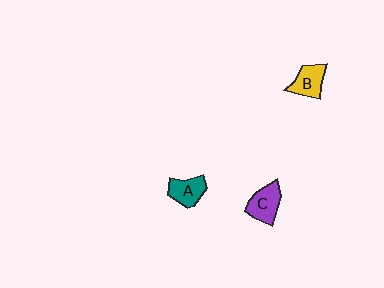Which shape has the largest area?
Shape C (purple).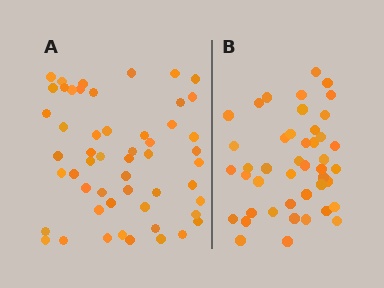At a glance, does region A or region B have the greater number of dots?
Region A (the left region) has more dots.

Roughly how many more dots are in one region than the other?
Region A has roughly 8 or so more dots than region B.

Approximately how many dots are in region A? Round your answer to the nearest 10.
About 50 dots. (The exact count is 53, which rounds to 50.)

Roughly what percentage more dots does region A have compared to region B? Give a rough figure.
About 20% more.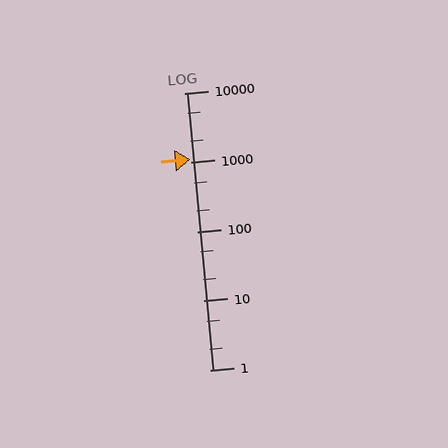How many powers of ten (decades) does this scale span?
The scale spans 4 decades, from 1 to 10000.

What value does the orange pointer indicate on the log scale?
The pointer indicates approximately 1100.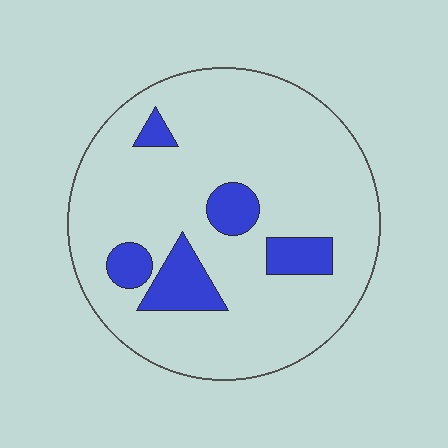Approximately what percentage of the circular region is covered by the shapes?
Approximately 15%.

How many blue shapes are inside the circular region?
5.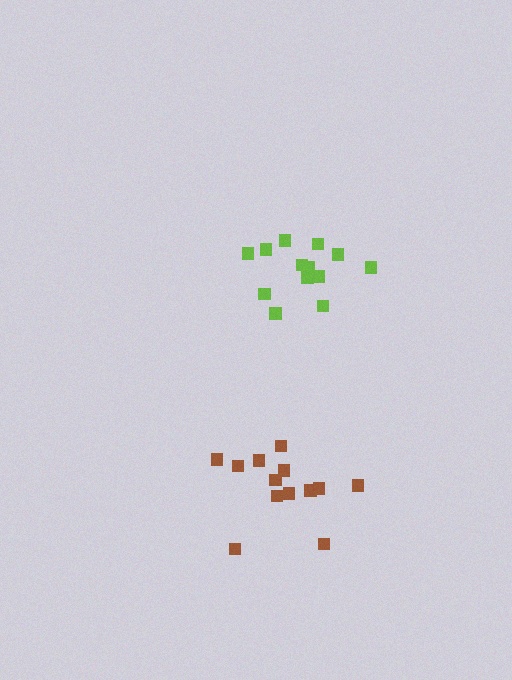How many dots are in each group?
Group 1: 13 dots, Group 2: 13 dots (26 total).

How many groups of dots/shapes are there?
There are 2 groups.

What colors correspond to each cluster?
The clusters are colored: lime, brown.